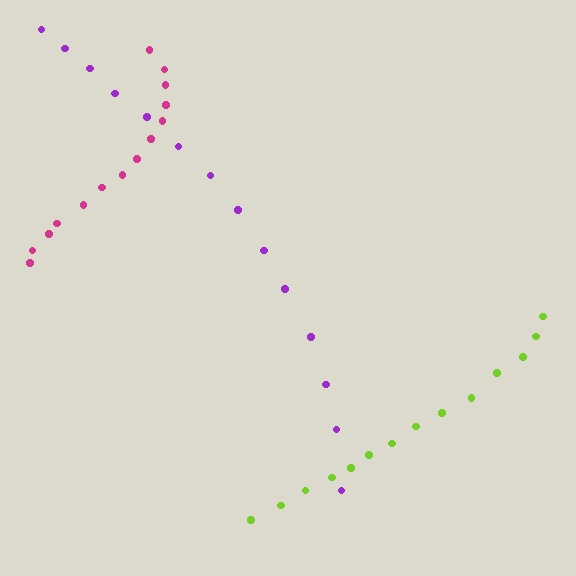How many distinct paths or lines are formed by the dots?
There are 3 distinct paths.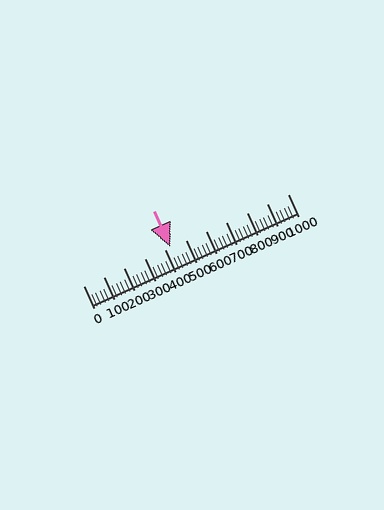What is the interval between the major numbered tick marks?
The major tick marks are spaced 100 units apart.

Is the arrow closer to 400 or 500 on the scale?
The arrow is closer to 400.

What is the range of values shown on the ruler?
The ruler shows values from 0 to 1000.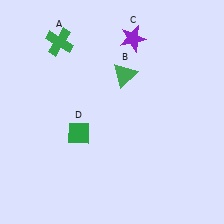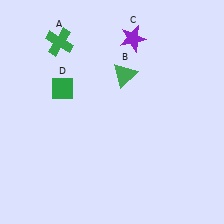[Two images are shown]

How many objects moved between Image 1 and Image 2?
1 object moved between the two images.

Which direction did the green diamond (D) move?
The green diamond (D) moved up.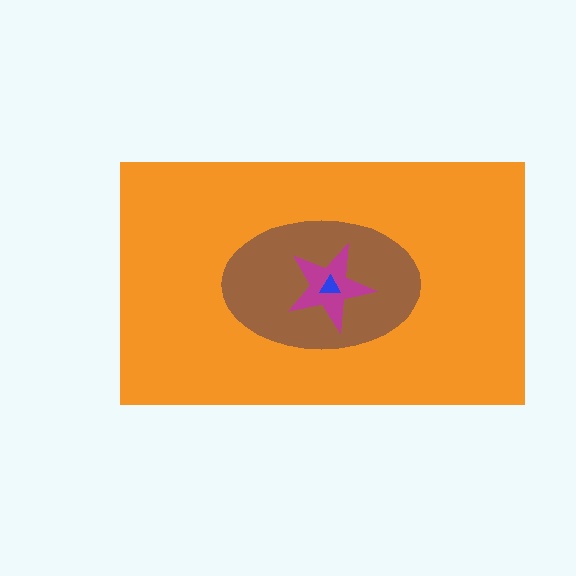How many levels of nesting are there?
4.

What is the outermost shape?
The orange rectangle.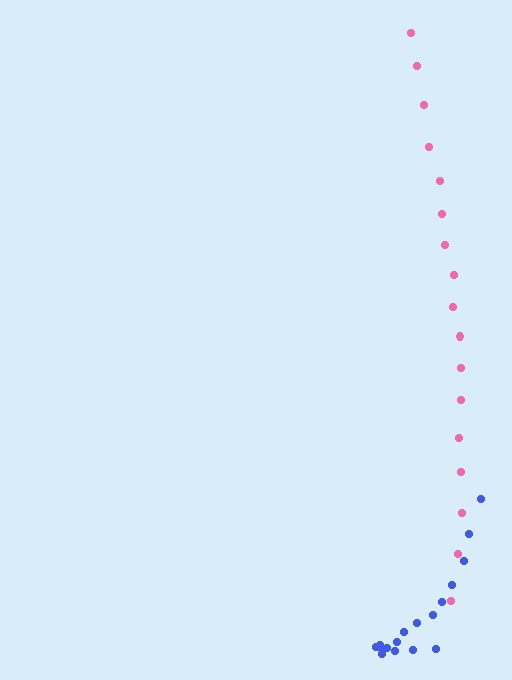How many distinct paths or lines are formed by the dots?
There are 2 distinct paths.